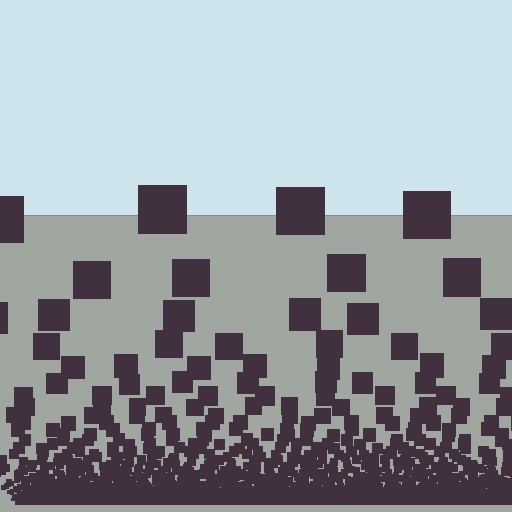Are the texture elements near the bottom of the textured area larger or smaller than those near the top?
Smaller. The gradient is inverted — elements near the bottom are smaller and denser.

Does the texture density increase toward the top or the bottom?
Density increases toward the bottom.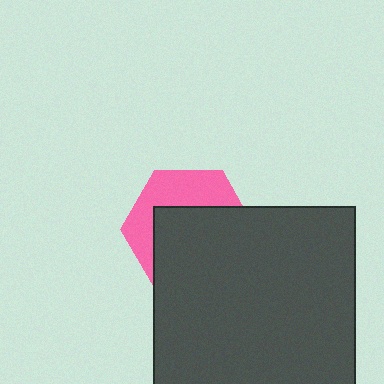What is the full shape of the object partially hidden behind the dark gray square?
The partially hidden object is a pink hexagon.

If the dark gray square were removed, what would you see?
You would see the complete pink hexagon.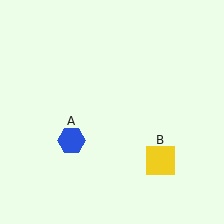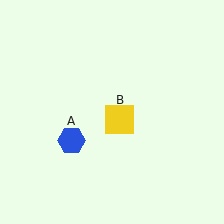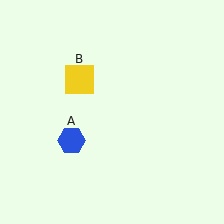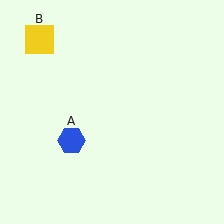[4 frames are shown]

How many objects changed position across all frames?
1 object changed position: yellow square (object B).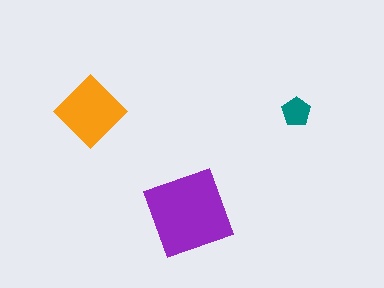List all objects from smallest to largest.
The teal pentagon, the orange diamond, the purple square.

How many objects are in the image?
There are 3 objects in the image.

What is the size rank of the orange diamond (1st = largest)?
2nd.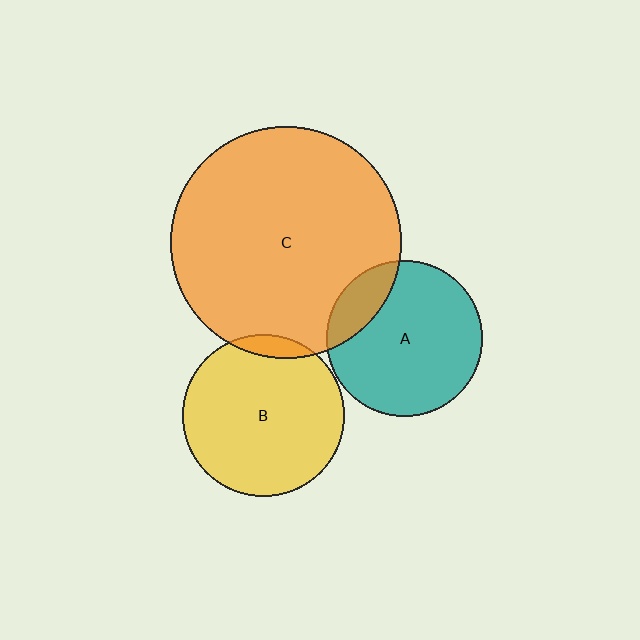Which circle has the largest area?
Circle C (orange).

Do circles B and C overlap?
Yes.